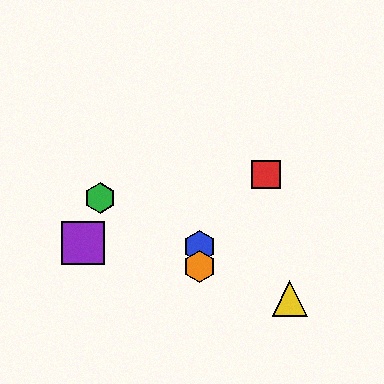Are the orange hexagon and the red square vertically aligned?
No, the orange hexagon is at x≈200 and the red square is at x≈266.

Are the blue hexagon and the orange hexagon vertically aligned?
Yes, both are at x≈200.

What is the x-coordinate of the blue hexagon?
The blue hexagon is at x≈200.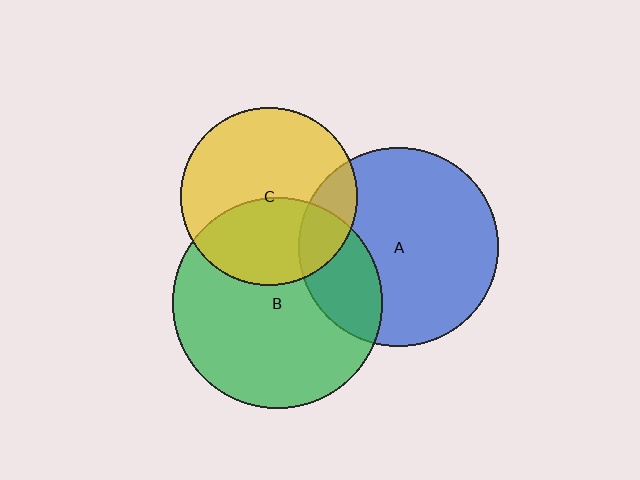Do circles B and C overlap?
Yes.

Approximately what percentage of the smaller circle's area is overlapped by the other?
Approximately 40%.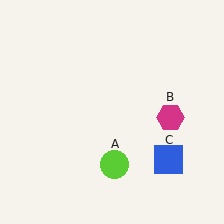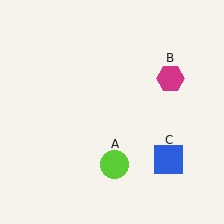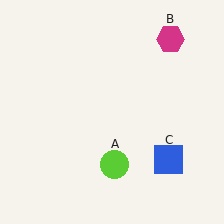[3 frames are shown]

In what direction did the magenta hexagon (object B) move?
The magenta hexagon (object B) moved up.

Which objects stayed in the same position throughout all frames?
Lime circle (object A) and blue square (object C) remained stationary.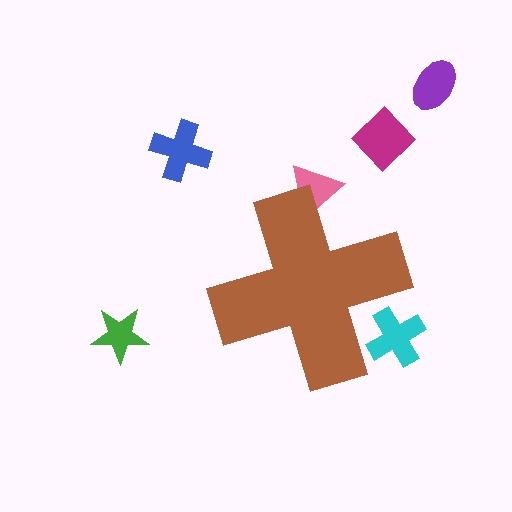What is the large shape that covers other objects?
A brown cross.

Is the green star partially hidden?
No, the green star is fully visible.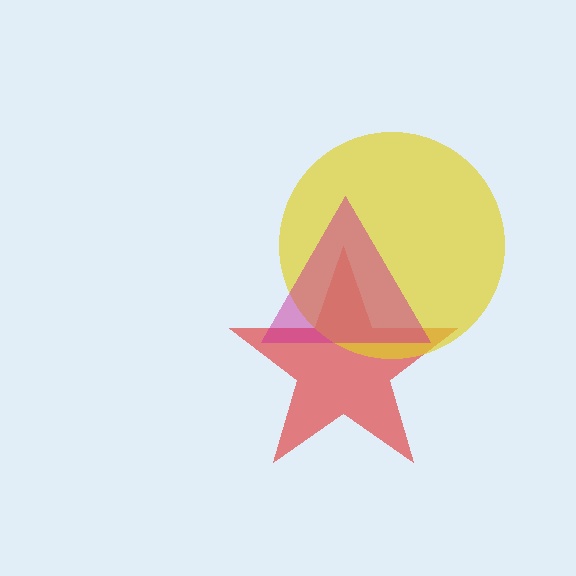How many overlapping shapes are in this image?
There are 3 overlapping shapes in the image.